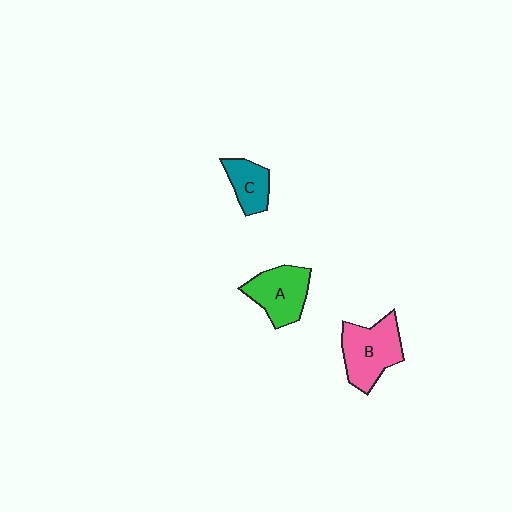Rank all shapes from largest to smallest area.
From largest to smallest: B (pink), A (green), C (teal).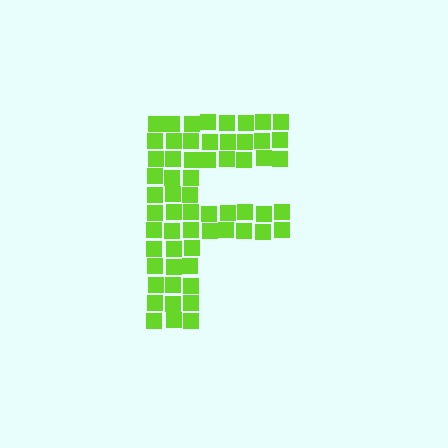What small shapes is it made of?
It is made of small squares.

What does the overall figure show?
The overall figure shows the letter F.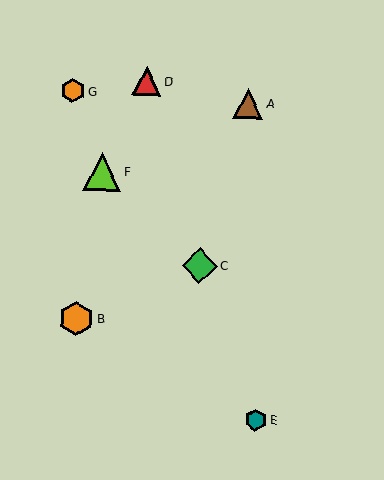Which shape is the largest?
The lime triangle (labeled F) is the largest.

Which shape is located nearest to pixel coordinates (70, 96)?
The orange hexagon (labeled G) at (73, 91) is nearest to that location.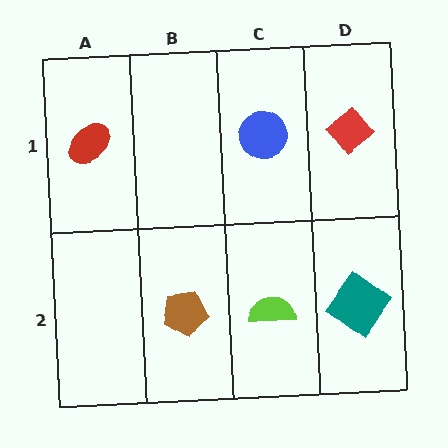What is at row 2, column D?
A teal diamond.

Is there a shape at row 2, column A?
No, that cell is empty.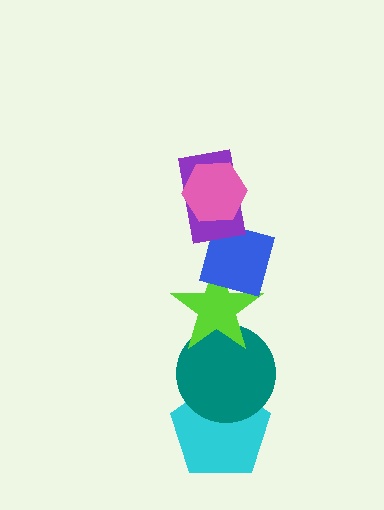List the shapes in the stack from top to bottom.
From top to bottom: the pink hexagon, the purple rectangle, the blue diamond, the lime star, the teal circle, the cyan pentagon.